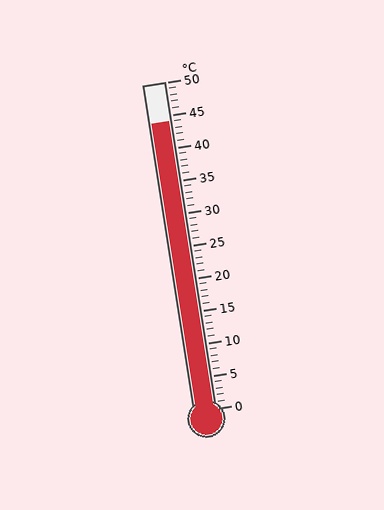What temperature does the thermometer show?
The thermometer shows approximately 44°C.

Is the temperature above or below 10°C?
The temperature is above 10°C.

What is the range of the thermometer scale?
The thermometer scale ranges from 0°C to 50°C.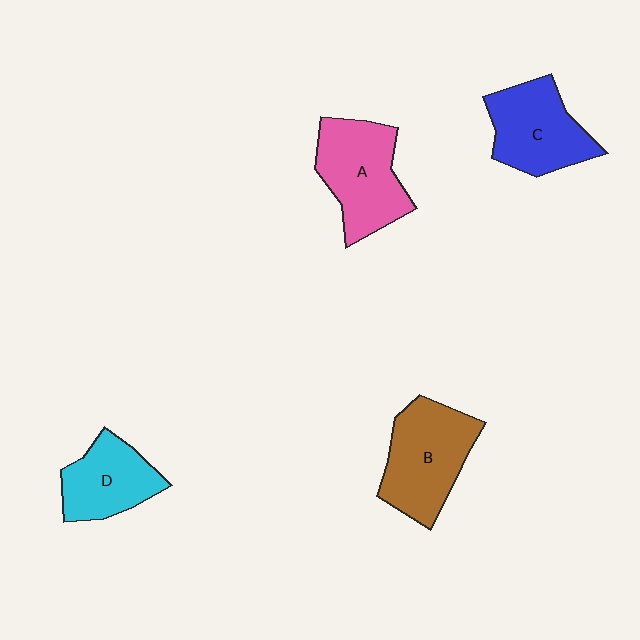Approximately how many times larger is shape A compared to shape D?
Approximately 1.3 times.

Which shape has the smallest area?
Shape D (cyan).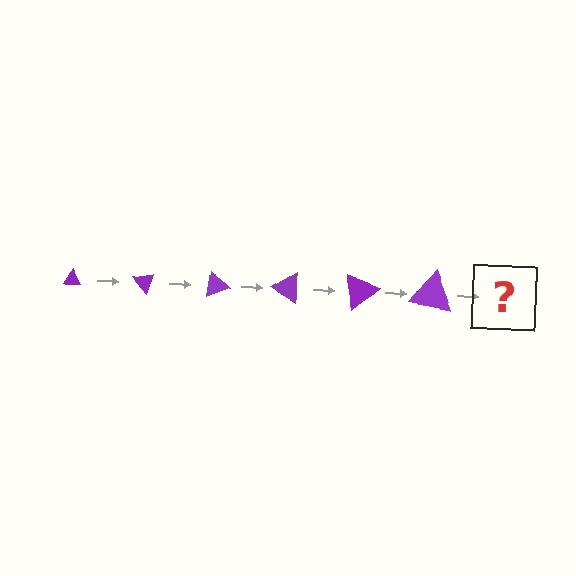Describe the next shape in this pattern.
It should be a triangle, larger than the previous one and rotated 300 degrees from the start.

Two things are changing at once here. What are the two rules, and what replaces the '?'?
The two rules are that the triangle grows larger each step and it rotates 50 degrees each step. The '?' should be a triangle, larger than the previous one and rotated 300 degrees from the start.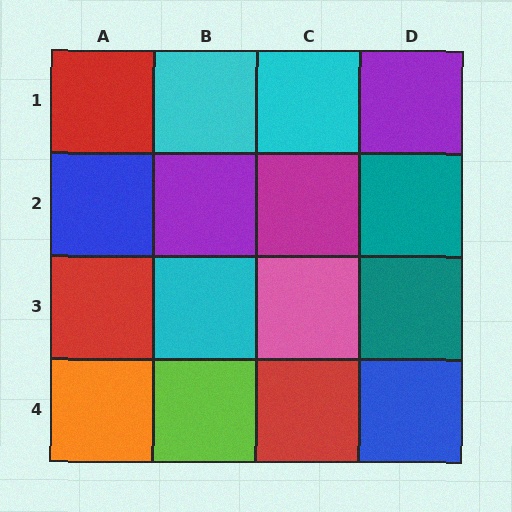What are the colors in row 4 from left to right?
Orange, lime, red, blue.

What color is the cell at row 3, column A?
Red.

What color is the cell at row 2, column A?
Blue.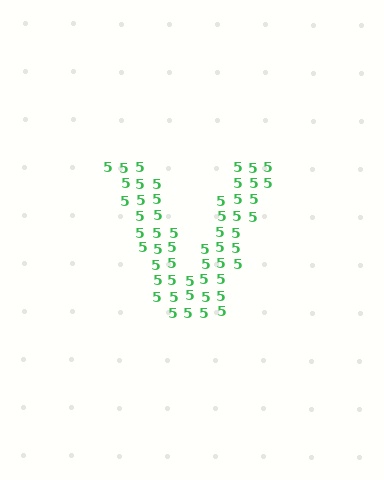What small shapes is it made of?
It is made of small digit 5's.